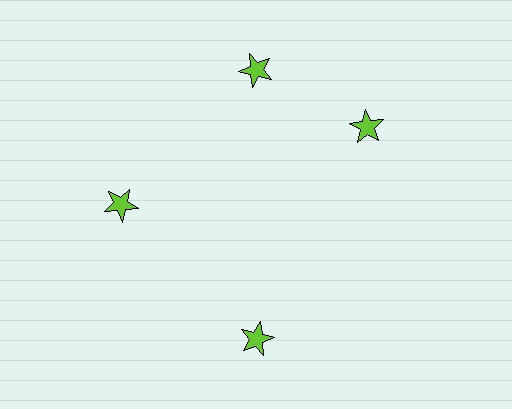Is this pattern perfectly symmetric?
No. The 4 lime stars are arranged in a ring, but one element near the 3 o'clock position is rotated out of alignment along the ring, breaking the 4-fold rotational symmetry.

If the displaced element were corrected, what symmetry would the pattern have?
It would have 4-fold rotational symmetry — the pattern would map onto itself every 90 degrees.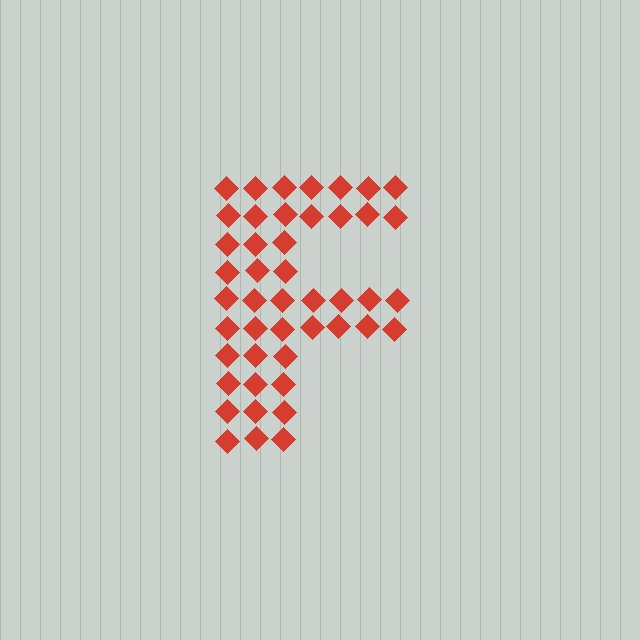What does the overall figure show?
The overall figure shows the letter F.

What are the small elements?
The small elements are diamonds.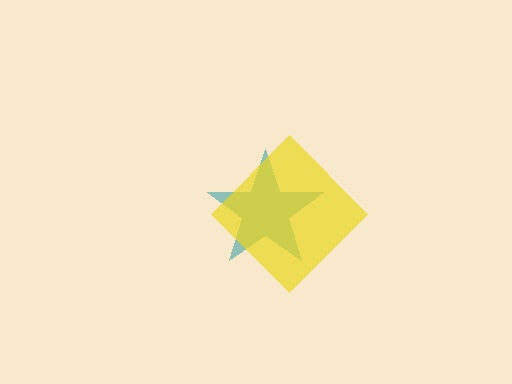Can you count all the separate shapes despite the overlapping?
Yes, there are 2 separate shapes.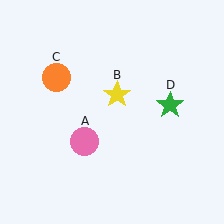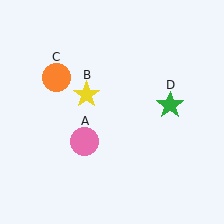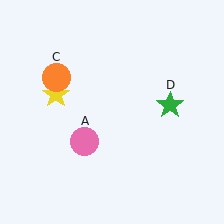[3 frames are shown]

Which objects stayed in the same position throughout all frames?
Pink circle (object A) and orange circle (object C) and green star (object D) remained stationary.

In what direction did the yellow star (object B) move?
The yellow star (object B) moved left.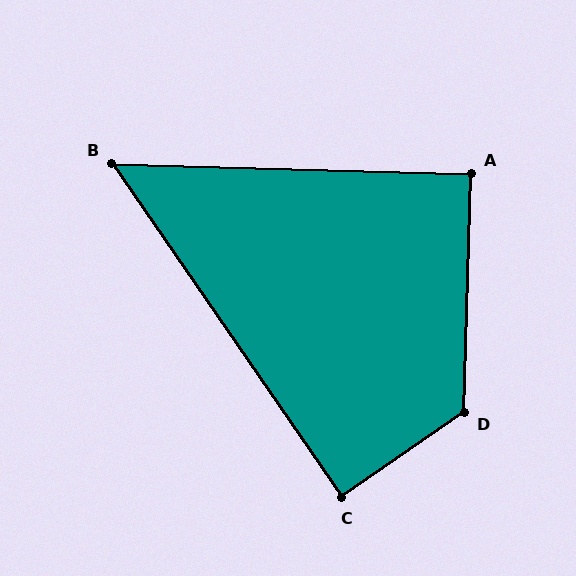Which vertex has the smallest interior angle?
B, at approximately 54 degrees.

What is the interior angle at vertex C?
Approximately 90 degrees (approximately right).